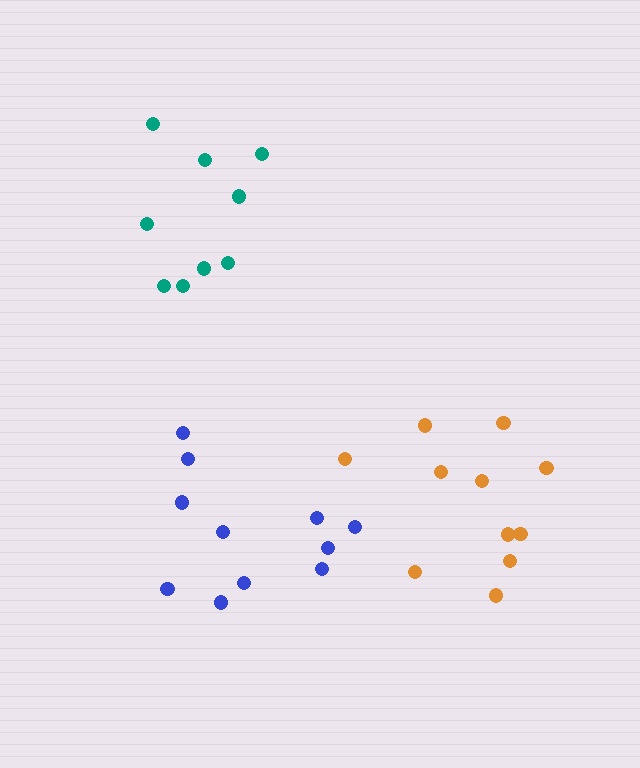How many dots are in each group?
Group 1: 9 dots, Group 2: 11 dots, Group 3: 11 dots (31 total).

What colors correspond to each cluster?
The clusters are colored: teal, orange, blue.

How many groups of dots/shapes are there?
There are 3 groups.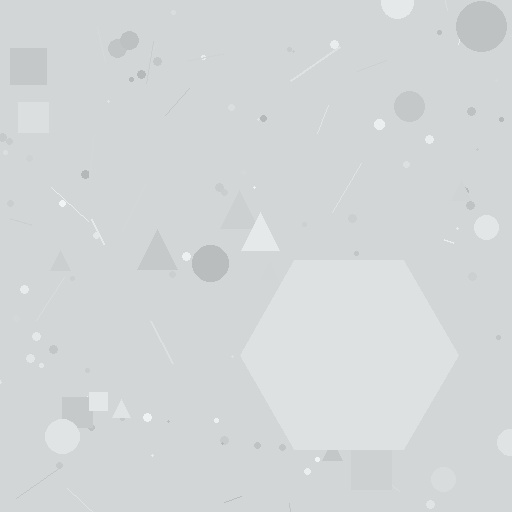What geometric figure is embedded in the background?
A hexagon is embedded in the background.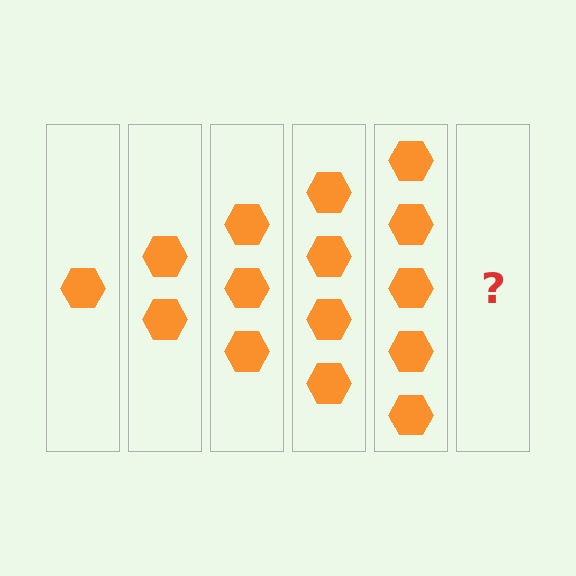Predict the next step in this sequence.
The next step is 6 hexagons.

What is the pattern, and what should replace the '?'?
The pattern is that each step adds one more hexagon. The '?' should be 6 hexagons.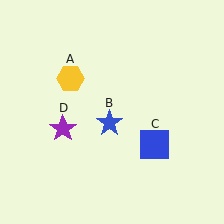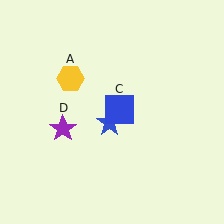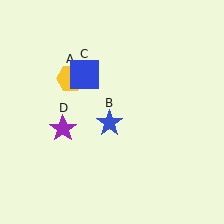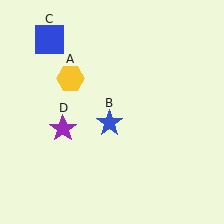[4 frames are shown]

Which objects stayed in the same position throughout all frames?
Yellow hexagon (object A) and blue star (object B) and purple star (object D) remained stationary.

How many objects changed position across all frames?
1 object changed position: blue square (object C).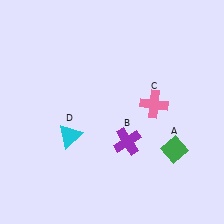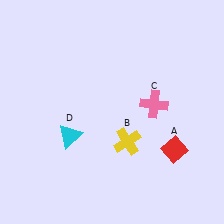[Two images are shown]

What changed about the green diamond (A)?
In Image 1, A is green. In Image 2, it changed to red.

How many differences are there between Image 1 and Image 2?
There are 2 differences between the two images.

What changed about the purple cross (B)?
In Image 1, B is purple. In Image 2, it changed to yellow.